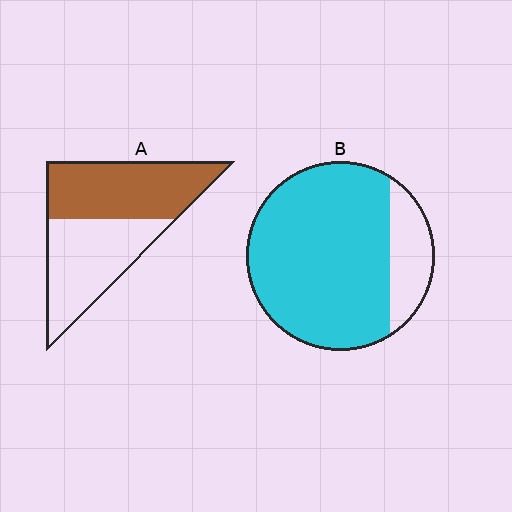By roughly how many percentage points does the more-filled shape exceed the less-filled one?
By roughly 30 percentage points (B over A).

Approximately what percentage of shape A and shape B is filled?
A is approximately 50% and B is approximately 80%.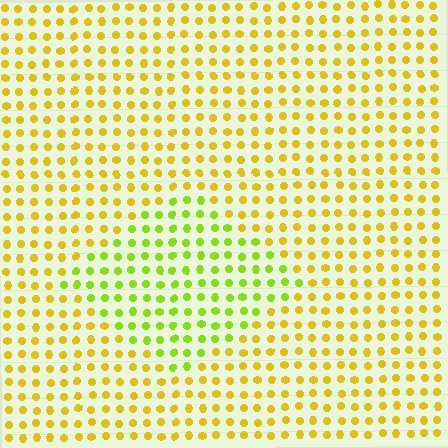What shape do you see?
I see a diamond.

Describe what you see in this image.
The image is filled with small yellow elements in a uniform arrangement. A diamond-shaped region is visible where the elements are tinted to a slightly different hue, forming a subtle color boundary.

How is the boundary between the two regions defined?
The boundary is defined purely by a slight shift in hue (about 37 degrees). Spacing, size, and orientation are identical on both sides.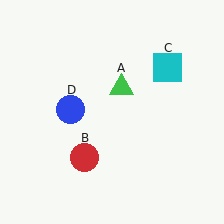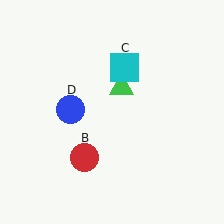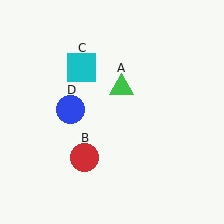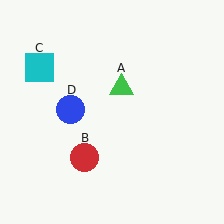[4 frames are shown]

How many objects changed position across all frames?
1 object changed position: cyan square (object C).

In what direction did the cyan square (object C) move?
The cyan square (object C) moved left.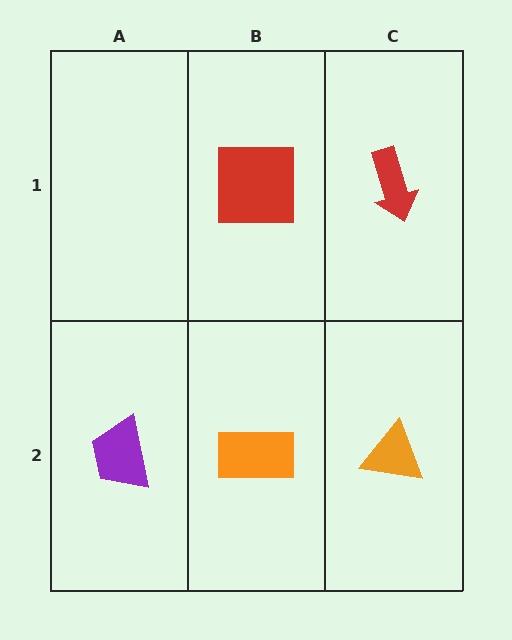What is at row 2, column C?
An orange triangle.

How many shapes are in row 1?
2 shapes.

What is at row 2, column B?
An orange rectangle.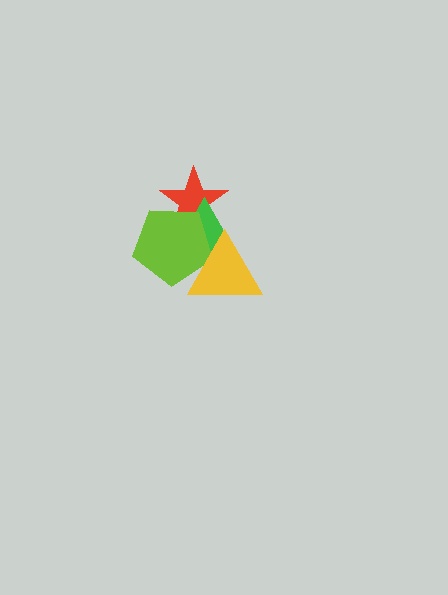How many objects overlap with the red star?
2 objects overlap with the red star.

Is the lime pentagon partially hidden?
Yes, it is partially covered by another shape.